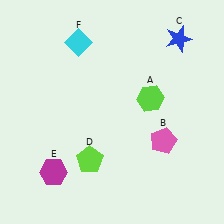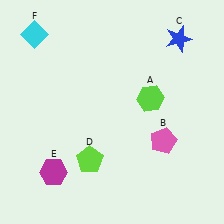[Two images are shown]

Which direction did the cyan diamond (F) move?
The cyan diamond (F) moved left.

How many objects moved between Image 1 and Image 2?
1 object moved between the two images.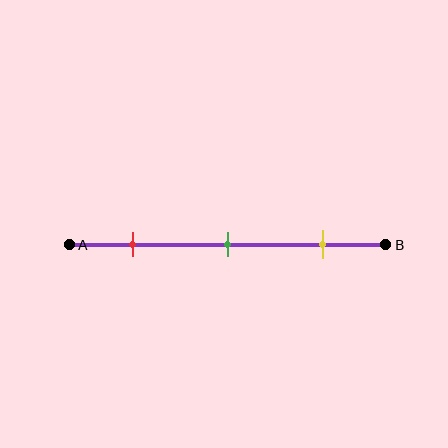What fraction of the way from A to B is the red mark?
The red mark is approximately 20% (0.2) of the way from A to B.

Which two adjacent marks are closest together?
The red and green marks are the closest adjacent pair.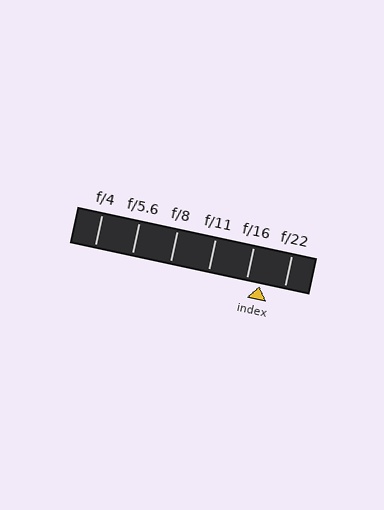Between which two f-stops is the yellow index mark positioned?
The index mark is between f/16 and f/22.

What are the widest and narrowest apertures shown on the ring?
The widest aperture shown is f/4 and the narrowest is f/22.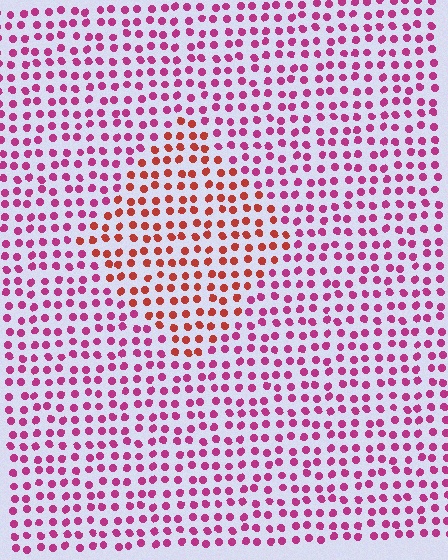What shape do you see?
I see a diamond.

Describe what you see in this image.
The image is filled with small magenta elements in a uniform arrangement. A diamond-shaped region is visible where the elements are tinted to a slightly different hue, forming a subtle color boundary.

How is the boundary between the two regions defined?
The boundary is defined purely by a slight shift in hue (about 40 degrees). Spacing, size, and orientation are identical on both sides.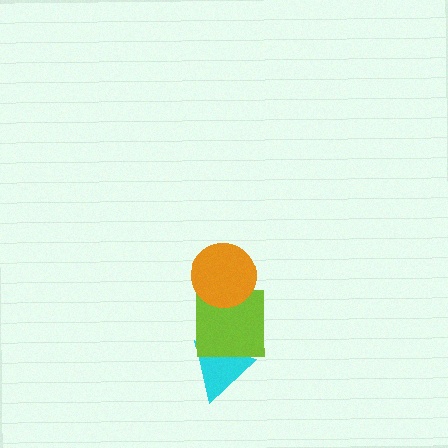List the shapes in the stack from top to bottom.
From top to bottom: the orange circle, the lime square, the cyan triangle.